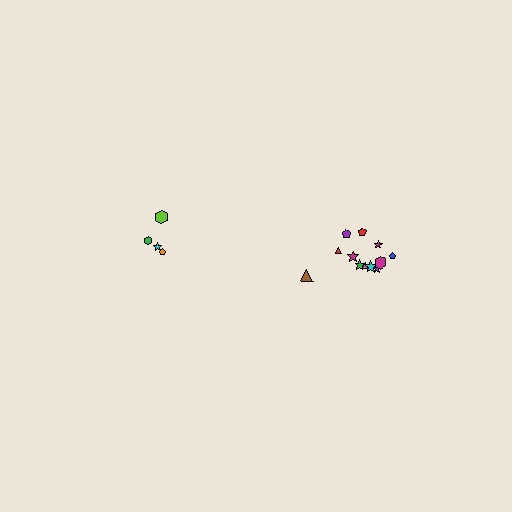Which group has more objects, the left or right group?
The right group.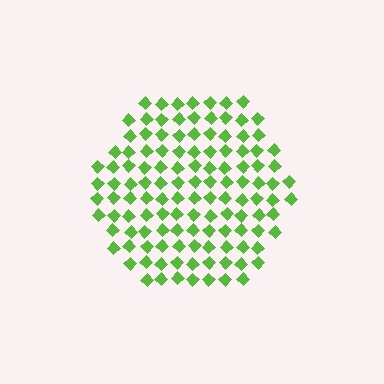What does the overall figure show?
The overall figure shows a hexagon.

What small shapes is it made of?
It is made of small diamonds.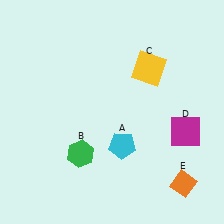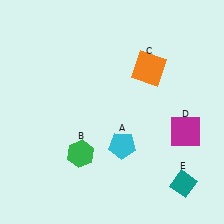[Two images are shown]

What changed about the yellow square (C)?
In Image 1, C is yellow. In Image 2, it changed to orange.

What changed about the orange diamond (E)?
In Image 1, E is orange. In Image 2, it changed to teal.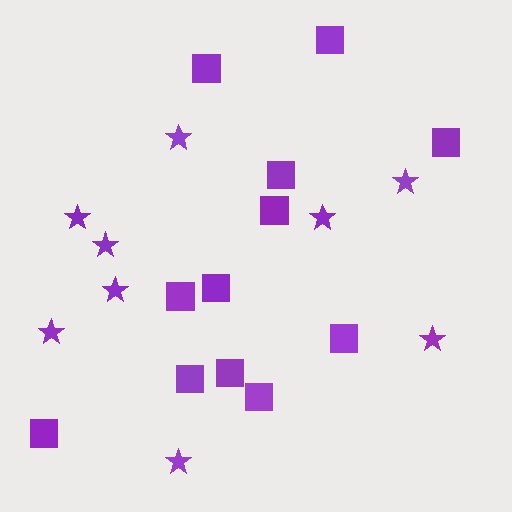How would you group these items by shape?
There are 2 groups: one group of stars (9) and one group of squares (12).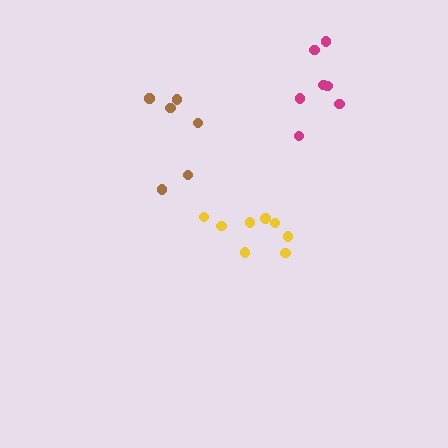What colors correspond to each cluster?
The clusters are colored: brown, magenta, yellow.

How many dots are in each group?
Group 1: 6 dots, Group 2: 7 dots, Group 3: 8 dots (21 total).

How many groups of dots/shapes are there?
There are 3 groups.